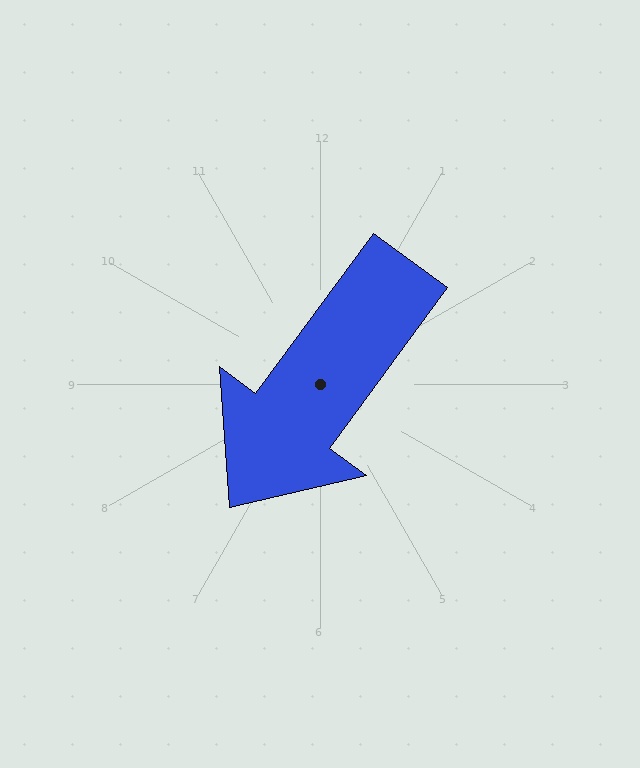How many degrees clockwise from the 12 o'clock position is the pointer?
Approximately 216 degrees.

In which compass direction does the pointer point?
Southwest.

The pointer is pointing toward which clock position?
Roughly 7 o'clock.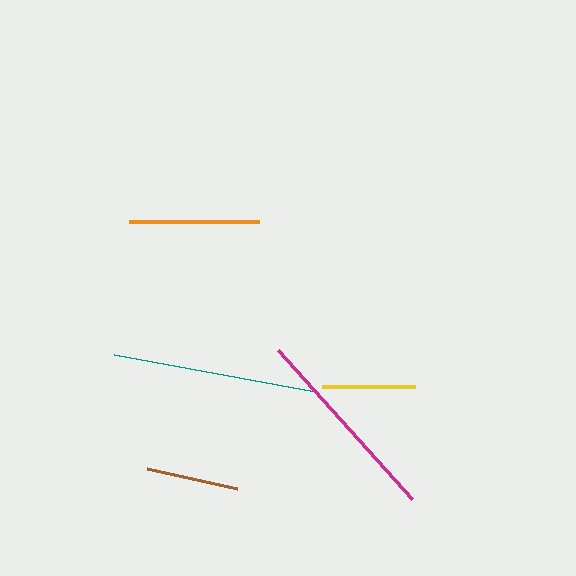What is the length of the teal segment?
The teal segment is approximately 204 pixels long.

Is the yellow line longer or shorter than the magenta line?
The magenta line is longer than the yellow line.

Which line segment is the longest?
The teal line is the longest at approximately 204 pixels.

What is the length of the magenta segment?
The magenta segment is approximately 201 pixels long.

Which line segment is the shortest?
The brown line is the shortest at approximately 92 pixels.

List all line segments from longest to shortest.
From longest to shortest: teal, magenta, orange, yellow, brown.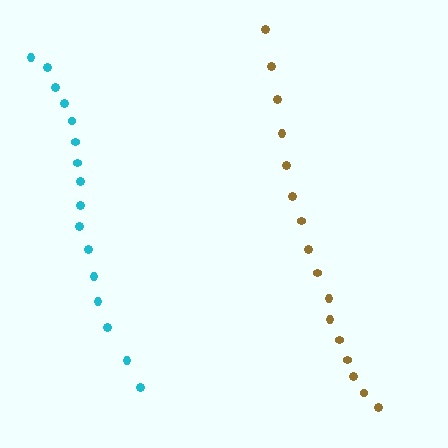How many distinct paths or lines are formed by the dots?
There are 2 distinct paths.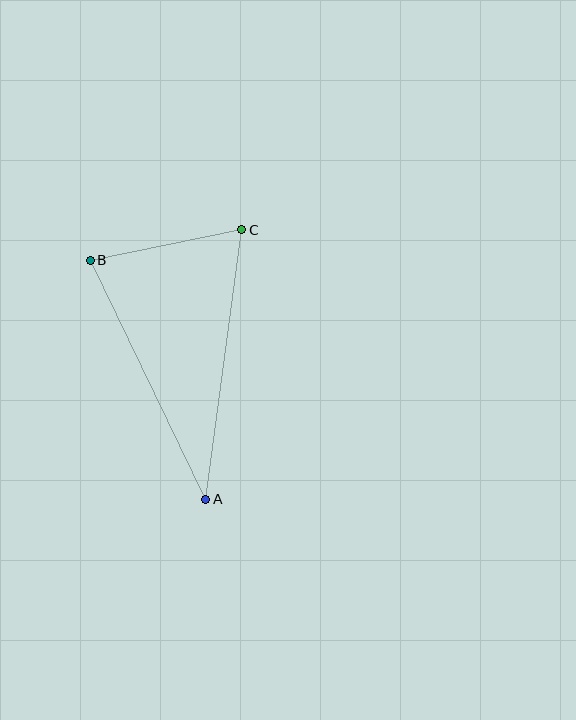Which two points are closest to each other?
Points B and C are closest to each other.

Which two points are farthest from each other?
Points A and C are farthest from each other.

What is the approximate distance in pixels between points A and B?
The distance between A and B is approximately 265 pixels.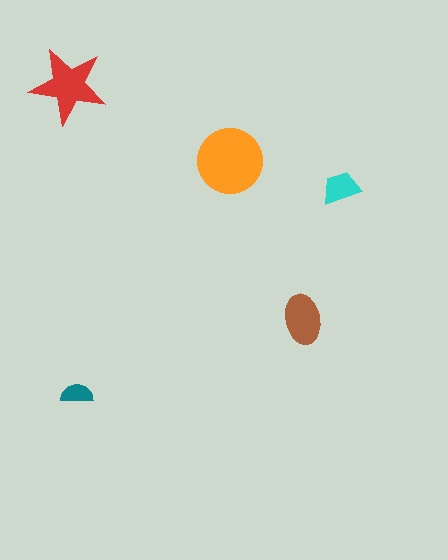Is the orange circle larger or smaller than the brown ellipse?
Larger.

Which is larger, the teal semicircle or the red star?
The red star.